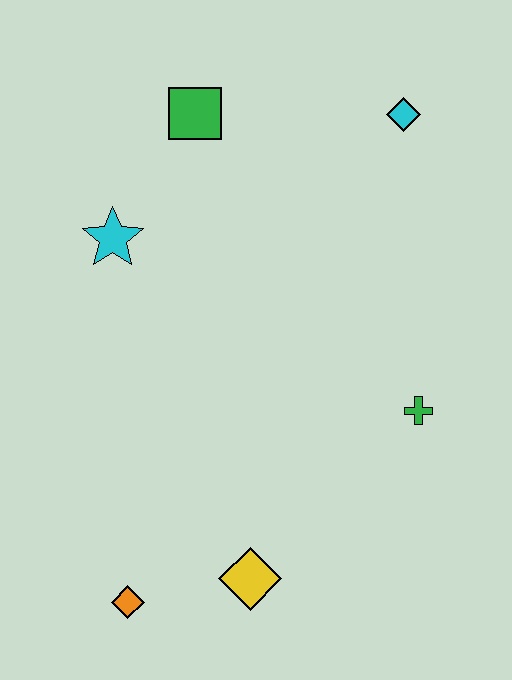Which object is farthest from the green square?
The orange diamond is farthest from the green square.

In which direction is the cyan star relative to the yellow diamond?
The cyan star is above the yellow diamond.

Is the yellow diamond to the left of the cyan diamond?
Yes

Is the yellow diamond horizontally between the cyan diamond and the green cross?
No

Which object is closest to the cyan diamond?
The green square is closest to the cyan diamond.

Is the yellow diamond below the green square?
Yes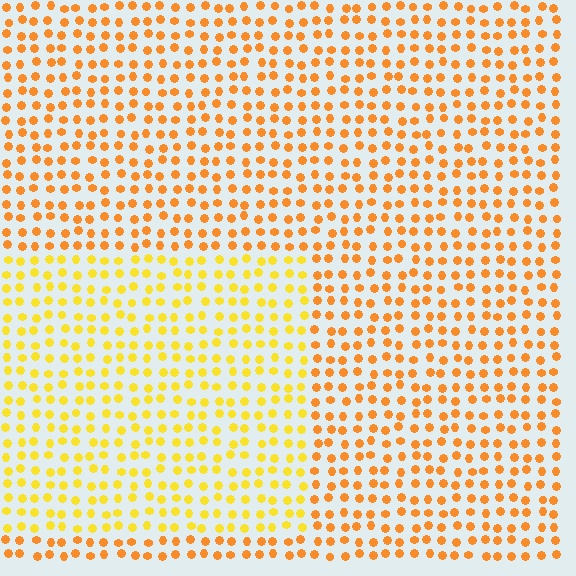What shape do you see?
I see a rectangle.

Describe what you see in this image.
The image is filled with small orange elements in a uniform arrangement. A rectangle-shaped region is visible where the elements are tinted to a slightly different hue, forming a subtle color boundary.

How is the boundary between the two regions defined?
The boundary is defined purely by a slight shift in hue (about 25 degrees). Spacing, size, and orientation are identical on both sides.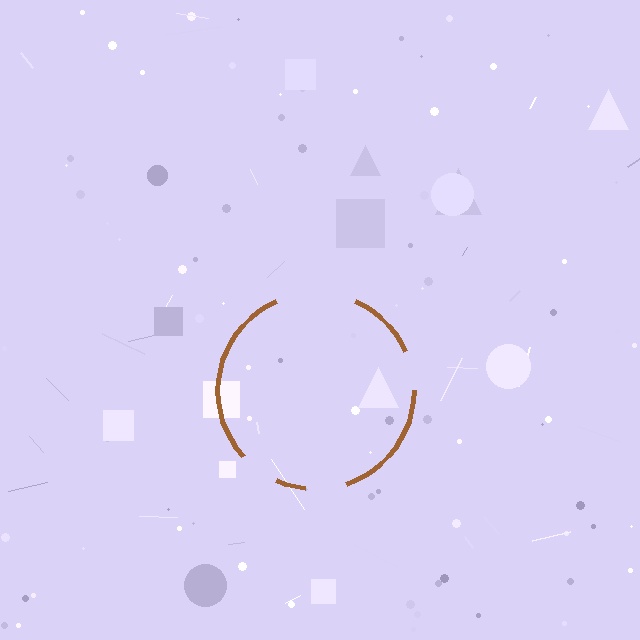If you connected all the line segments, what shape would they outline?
They would outline a circle.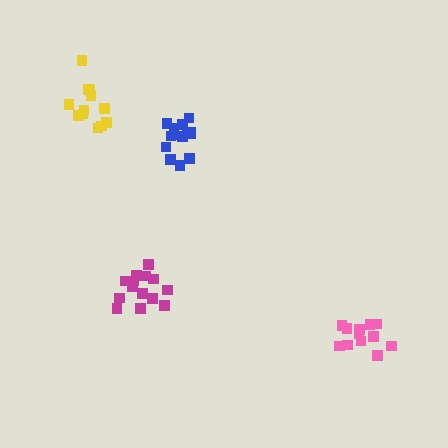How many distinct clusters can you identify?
There are 4 distinct clusters.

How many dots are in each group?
Group 1: 14 dots, Group 2: 14 dots, Group 3: 12 dots, Group 4: 12 dots (52 total).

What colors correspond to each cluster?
The clusters are colored: magenta, blue, yellow, pink.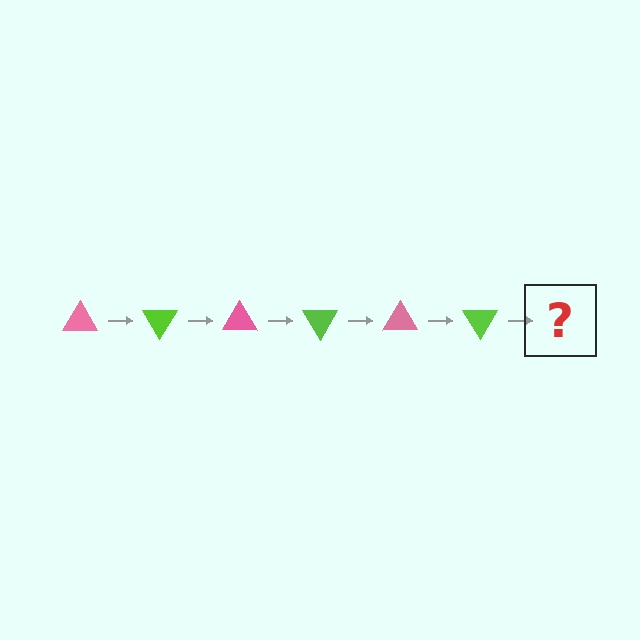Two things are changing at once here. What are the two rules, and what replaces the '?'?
The two rules are that it rotates 60 degrees each step and the color cycles through pink and lime. The '?' should be a pink triangle, rotated 360 degrees from the start.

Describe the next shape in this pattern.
It should be a pink triangle, rotated 360 degrees from the start.